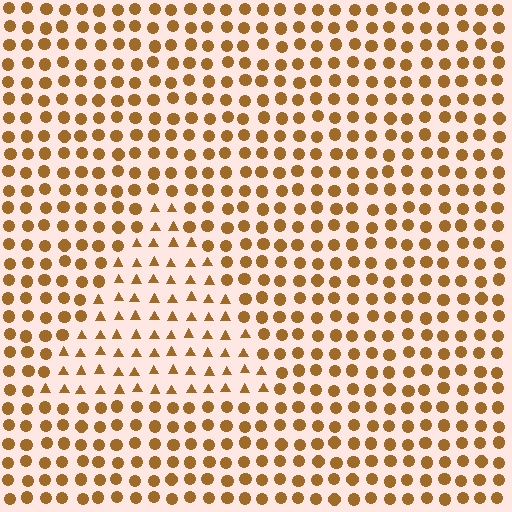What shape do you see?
I see a triangle.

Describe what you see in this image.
The image is filled with small brown elements arranged in a uniform grid. A triangle-shaped region contains triangles, while the surrounding area contains circles. The boundary is defined purely by the change in element shape.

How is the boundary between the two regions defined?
The boundary is defined by a change in element shape: triangles inside vs. circles outside. All elements share the same color and spacing.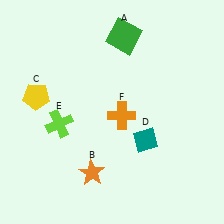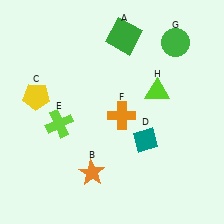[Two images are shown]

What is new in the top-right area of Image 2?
A lime triangle (H) was added in the top-right area of Image 2.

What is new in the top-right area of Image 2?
A green circle (G) was added in the top-right area of Image 2.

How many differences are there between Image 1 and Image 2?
There are 2 differences between the two images.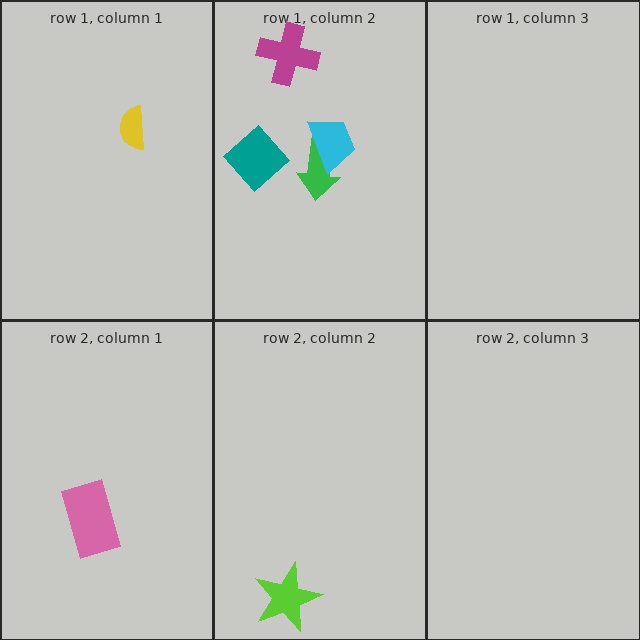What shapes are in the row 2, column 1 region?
The pink rectangle.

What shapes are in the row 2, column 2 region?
The lime star.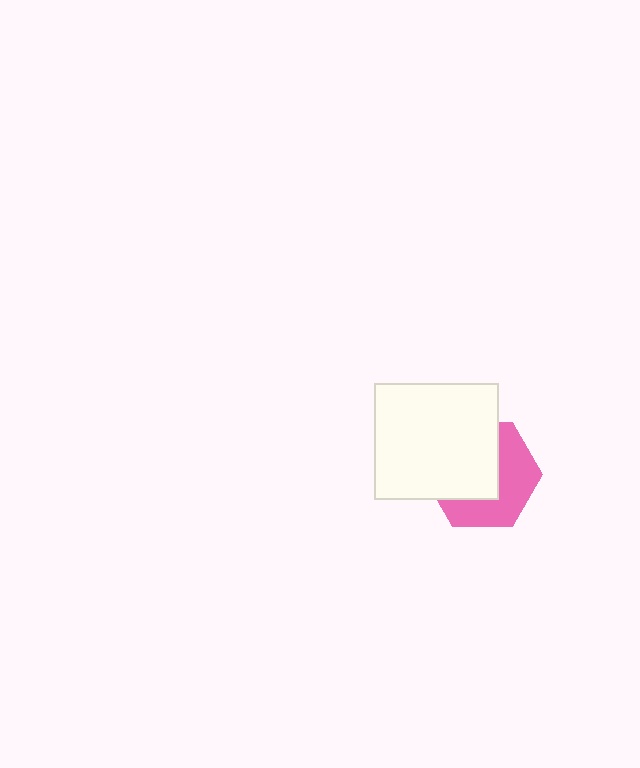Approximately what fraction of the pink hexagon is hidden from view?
Roughly 53% of the pink hexagon is hidden behind the white rectangle.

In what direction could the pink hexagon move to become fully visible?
The pink hexagon could move toward the lower-right. That would shift it out from behind the white rectangle entirely.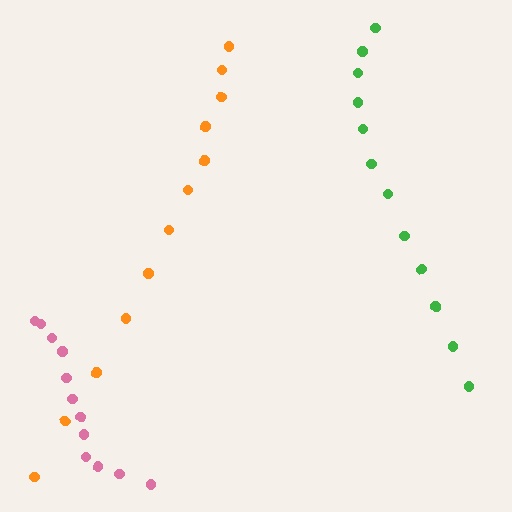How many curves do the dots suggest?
There are 3 distinct paths.